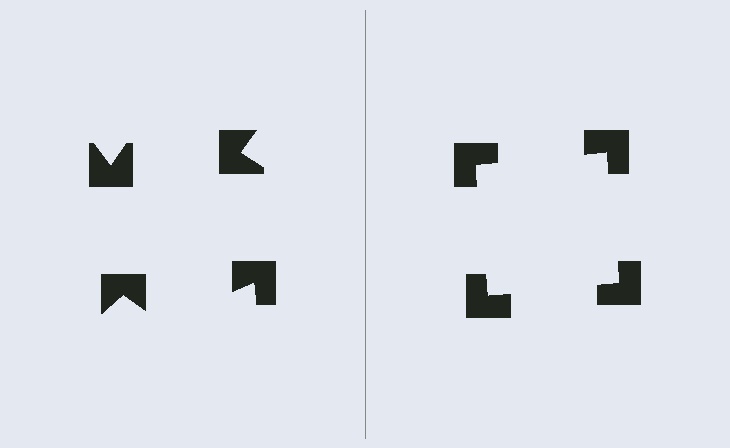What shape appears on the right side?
An illusory square.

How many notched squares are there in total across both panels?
8 — 4 on each side.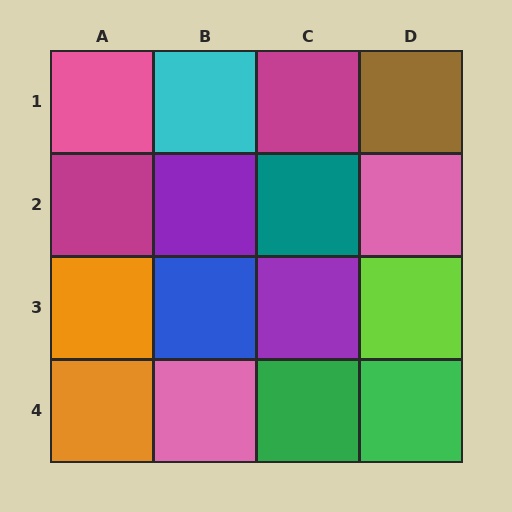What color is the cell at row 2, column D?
Pink.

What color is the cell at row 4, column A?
Orange.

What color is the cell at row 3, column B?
Blue.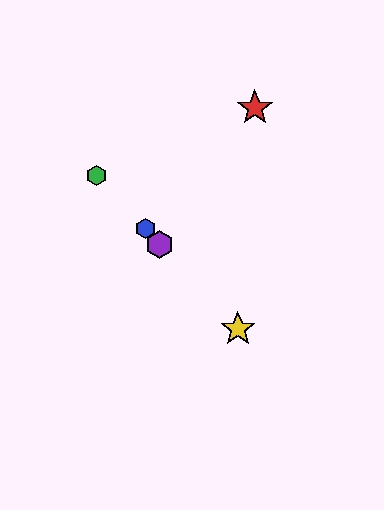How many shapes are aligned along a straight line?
4 shapes (the blue hexagon, the green hexagon, the yellow star, the purple hexagon) are aligned along a straight line.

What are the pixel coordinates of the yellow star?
The yellow star is at (238, 329).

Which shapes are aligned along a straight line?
The blue hexagon, the green hexagon, the yellow star, the purple hexagon are aligned along a straight line.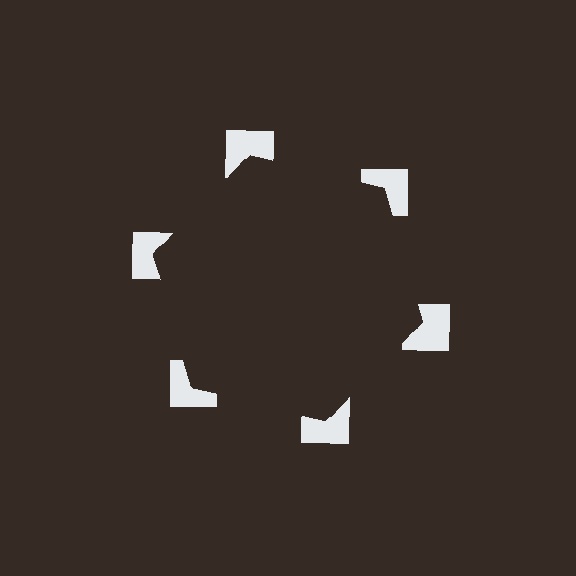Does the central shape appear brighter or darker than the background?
It typically appears slightly darker than the background, even though no actual brightness change is drawn.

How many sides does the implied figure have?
6 sides.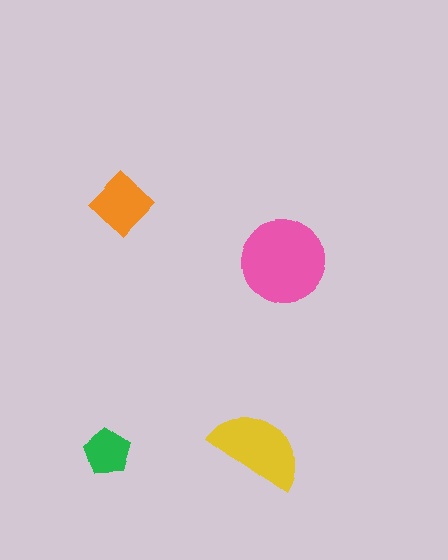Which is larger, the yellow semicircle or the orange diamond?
The yellow semicircle.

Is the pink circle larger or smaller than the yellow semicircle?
Larger.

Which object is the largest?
The pink circle.